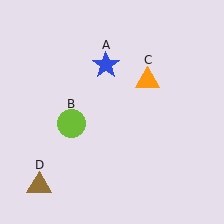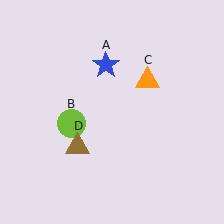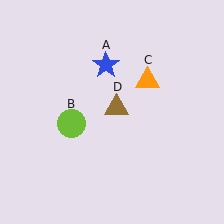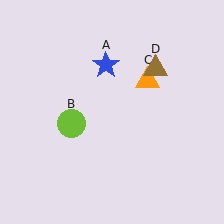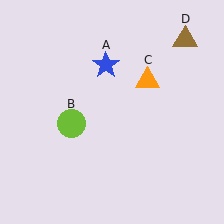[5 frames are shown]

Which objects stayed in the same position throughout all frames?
Blue star (object A) and lime circle (object B) and orange triangle (object C) remained stationary.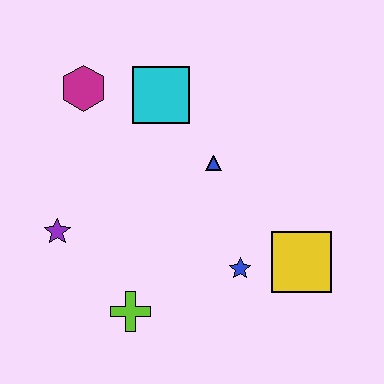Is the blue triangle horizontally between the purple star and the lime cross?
No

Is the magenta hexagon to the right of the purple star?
Yes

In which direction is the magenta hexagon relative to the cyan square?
The magenta hexagon is to the left of the cyan square.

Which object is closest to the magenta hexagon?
The cyan square is closest to the magenta hexagon.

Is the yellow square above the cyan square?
No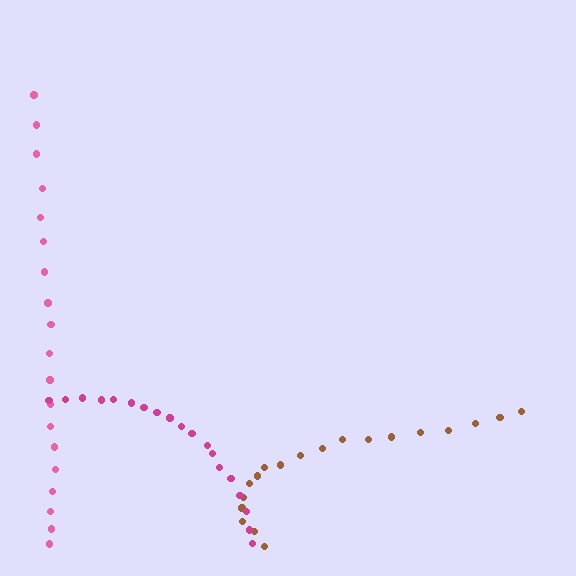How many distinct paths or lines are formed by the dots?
There are 3 distinct paths.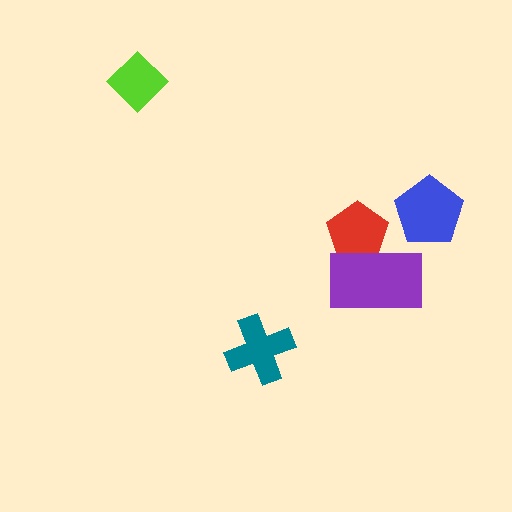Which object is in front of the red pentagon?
The purple rectangle is in front of the red pentagon.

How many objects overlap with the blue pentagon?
0 objects overlap with the blue pentagon.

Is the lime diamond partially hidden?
No, no other shape covers it.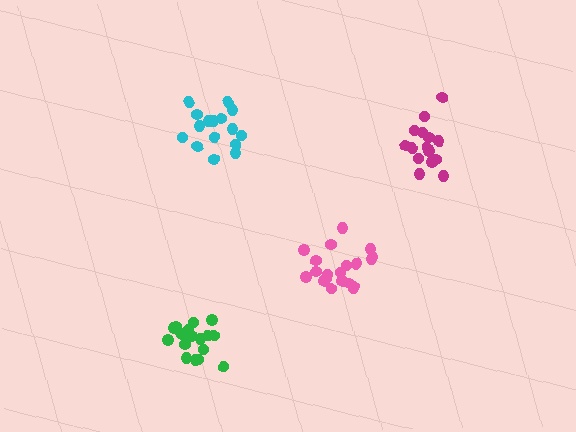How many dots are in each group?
Group 1: 20 dots, Group 2: 15 dots, Group 3: 21 dots, Group 4: 16 dots (72 total).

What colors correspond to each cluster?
The clusters are colored: pink, magenta, green, cyan.